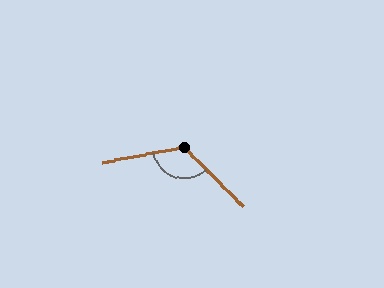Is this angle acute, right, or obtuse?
It is obtuse.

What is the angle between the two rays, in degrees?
Approximately 125 degrees.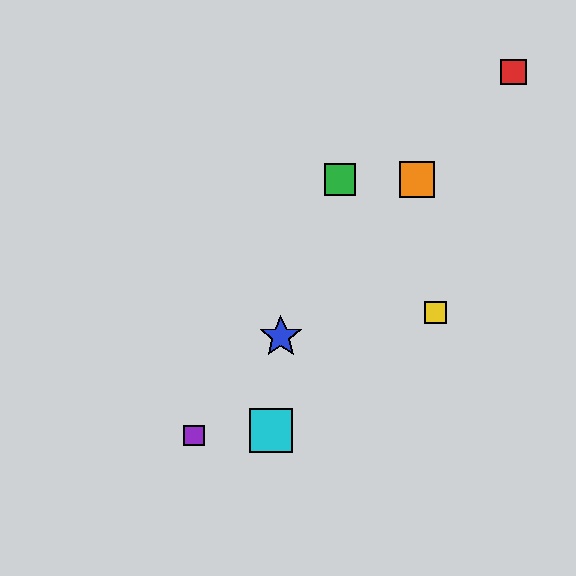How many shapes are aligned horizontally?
2 shapes (the green square, the orange square) are aligned horizontally.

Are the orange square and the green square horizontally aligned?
Yes, both are at y≈179.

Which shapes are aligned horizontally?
The green square, the orange square are aligned horizontally.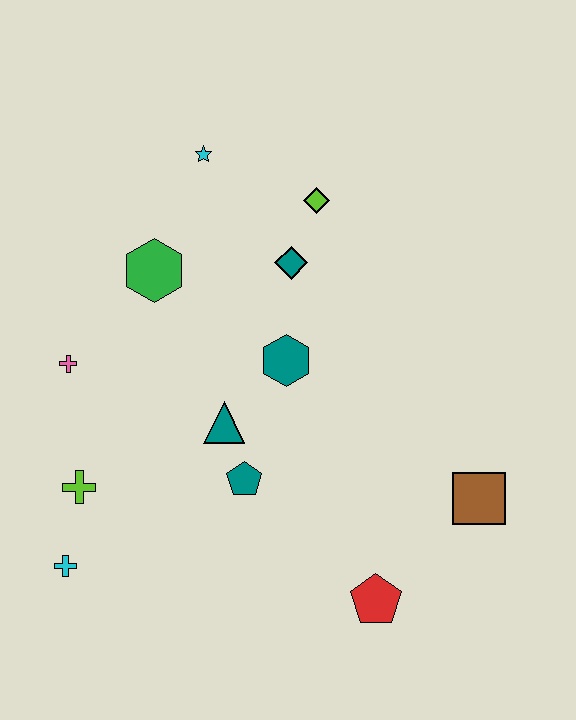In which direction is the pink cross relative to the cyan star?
The pink cross is below the cyan star.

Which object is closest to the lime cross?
The cyan cross is closest to the lime cross.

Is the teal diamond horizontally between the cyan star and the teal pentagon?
No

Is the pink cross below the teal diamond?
Yes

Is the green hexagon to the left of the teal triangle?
Yes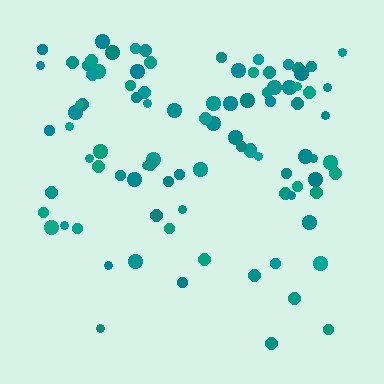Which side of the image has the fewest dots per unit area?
The bottom.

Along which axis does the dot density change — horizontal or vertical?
Vertical.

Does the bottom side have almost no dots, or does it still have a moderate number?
Still a moderate number, just noticeably fewer than the top.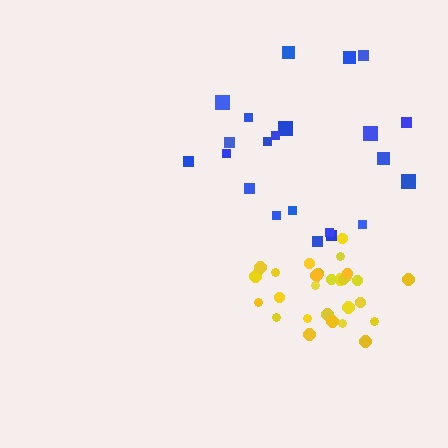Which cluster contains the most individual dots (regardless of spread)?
Yellow (28).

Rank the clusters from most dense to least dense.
yellow, blue.